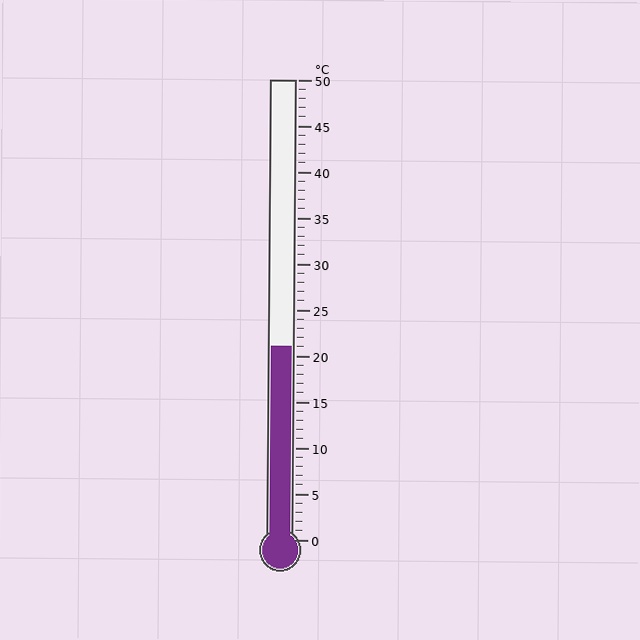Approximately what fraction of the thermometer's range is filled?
The thermometer is filled to approximately 40% of its range.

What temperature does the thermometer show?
The thermometer shows approximately 21°C.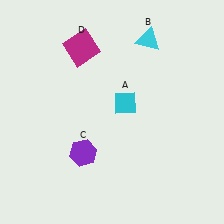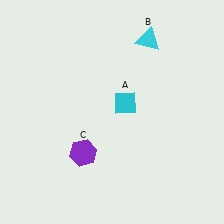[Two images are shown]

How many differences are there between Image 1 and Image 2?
There is 1 difference between the two images.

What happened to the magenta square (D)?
The magenta square (D) was removed in Image 2. It was in the top-left area of Image 1.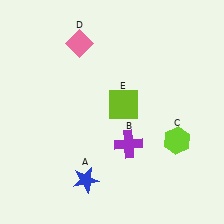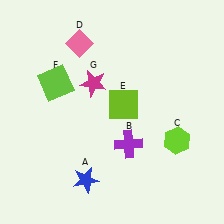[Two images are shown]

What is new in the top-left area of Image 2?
A lime square (F) was added in the top-left area of Image 2.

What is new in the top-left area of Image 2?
A magenta star (G) was added in the top-left area of Image 2.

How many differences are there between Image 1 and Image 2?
There are 2 differences between the two images.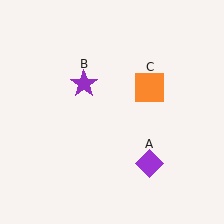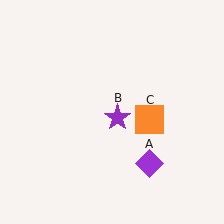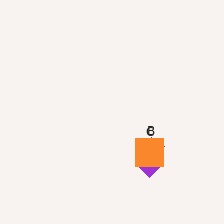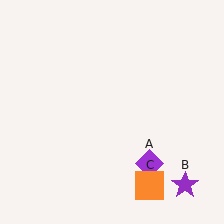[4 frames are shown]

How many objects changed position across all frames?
2 objects changed position: purple star (object B), orange square (object C).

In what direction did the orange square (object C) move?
The orange square (object C) moved down.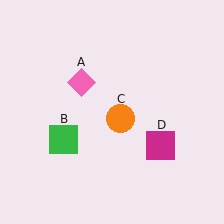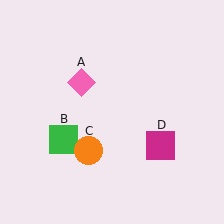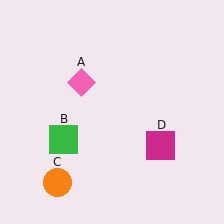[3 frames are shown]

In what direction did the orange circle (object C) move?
The orange circle (object C) moved down and to the left.